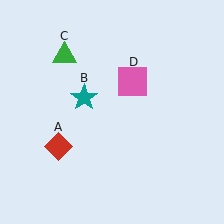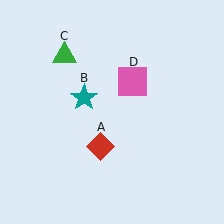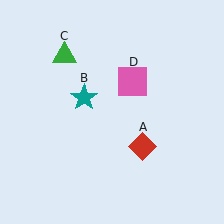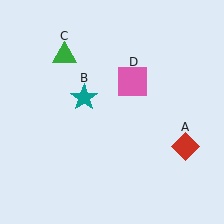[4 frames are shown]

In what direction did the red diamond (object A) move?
The red diamond (object A) moved right.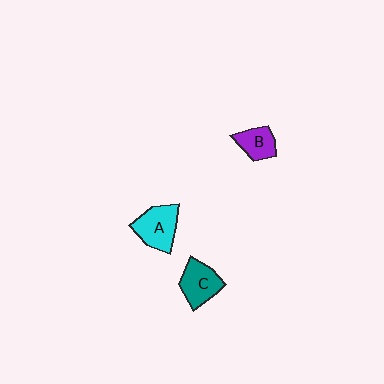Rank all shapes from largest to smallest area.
From largest to smallest: A (cyan), C (teal), B (purple).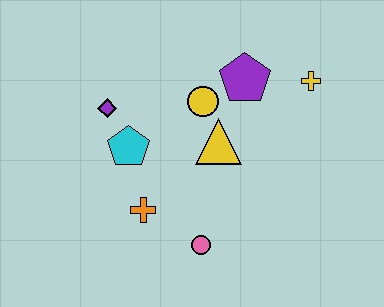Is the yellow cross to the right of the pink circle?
Yes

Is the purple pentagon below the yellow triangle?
No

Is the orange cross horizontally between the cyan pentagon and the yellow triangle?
Yes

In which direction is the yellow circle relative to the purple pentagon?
The yellow circle is to the left of the purple pentagon.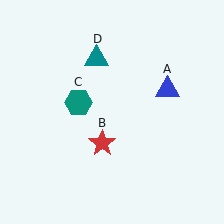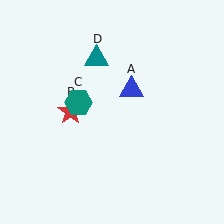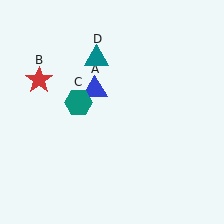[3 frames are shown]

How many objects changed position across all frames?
2 objects changed position: blue triangle (object A), red star (object B).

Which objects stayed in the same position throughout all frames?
Teal hexagon (object C) and teal triangle (object D) remained stationary.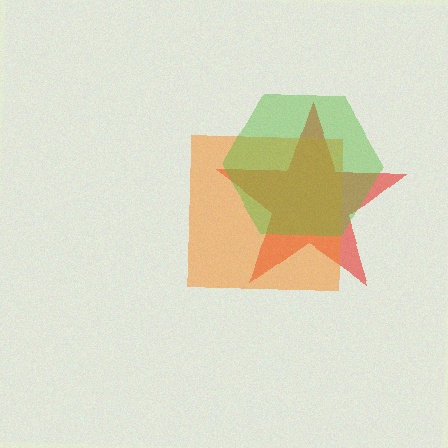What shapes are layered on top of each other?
The layered shapes are: a red star, an orange square, a lime hexagon.